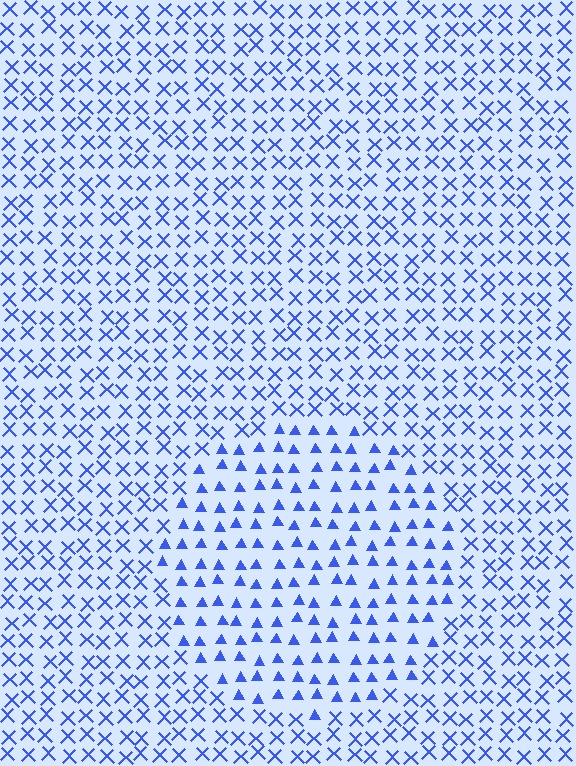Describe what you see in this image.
The image is filled with small blue elements arranged in a uniform grid. A circle-shaped region contains triangles, while the surrounding area contains X marks. The boundary is defined purely by the change in element shape.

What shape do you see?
I see a circle.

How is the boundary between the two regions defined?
The boundary is defined by a change in element shape: triangles inside vs. X marks outside. All elements share the same color and spacing.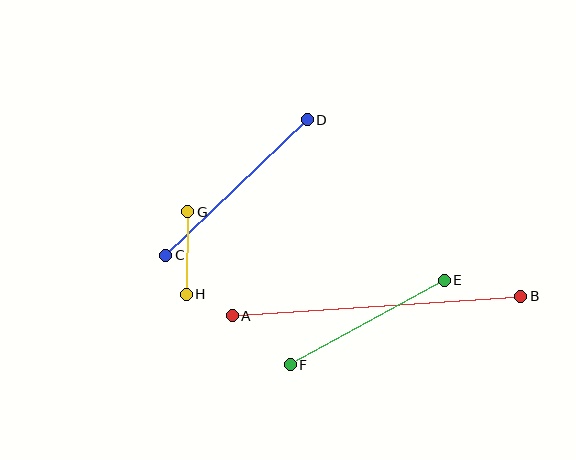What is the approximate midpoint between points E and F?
The midpoint is at approximately (367, 322) pixels.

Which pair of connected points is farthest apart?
Points A and B are farthest apart.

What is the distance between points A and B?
The distance is approximately 289 pixels.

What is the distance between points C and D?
The distance is approximately 196 pixels.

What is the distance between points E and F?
The distance is approximately 175 pixels.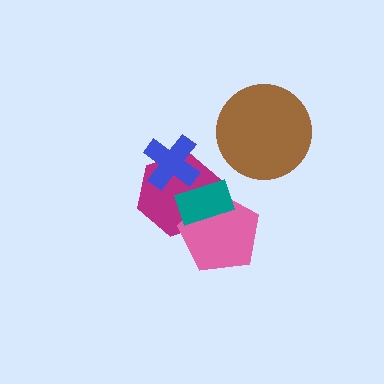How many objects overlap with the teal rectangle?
2 objects overlap with the teal rectangle.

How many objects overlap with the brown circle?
0 objects overlap with the brown circle.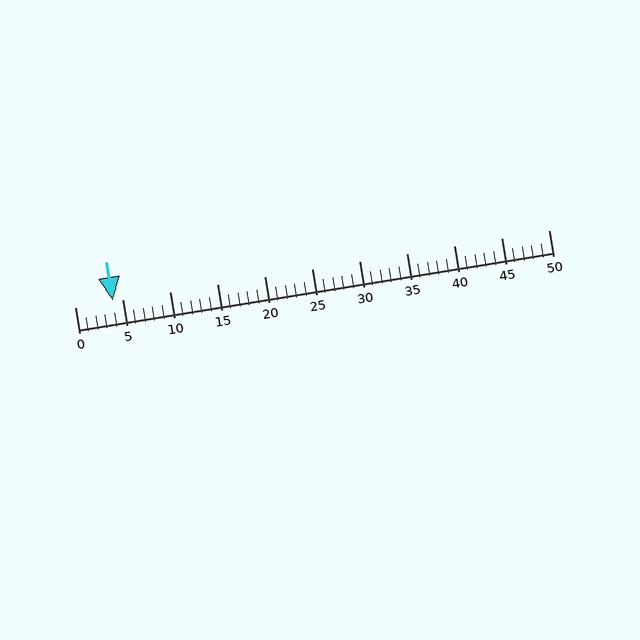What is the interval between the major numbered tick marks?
The major tick marks are spaced 5 units apart.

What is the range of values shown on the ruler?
The ruler shows values from 0 to 50.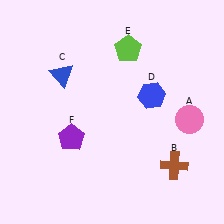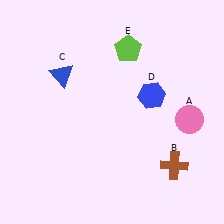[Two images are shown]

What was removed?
The purple pentagon (F) was removed in Image 2.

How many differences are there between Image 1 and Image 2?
There is 1 difference between the two images.